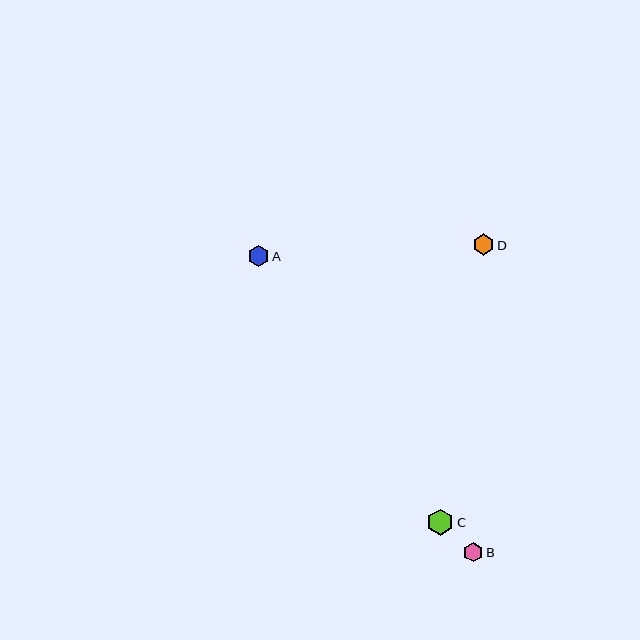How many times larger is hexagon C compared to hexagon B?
Hexagon C is approximately 1.4 times the size of hexagon B.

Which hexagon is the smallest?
Hexagon B is the smallest with a size of approximately 19 pixels.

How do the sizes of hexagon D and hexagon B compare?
Hexagon D and hexagon B are approximately the same size.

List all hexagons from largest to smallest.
From largest to smallest: C, D, A, B.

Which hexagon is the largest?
Hexagon C is the largest with a size of approximately 26 pixels.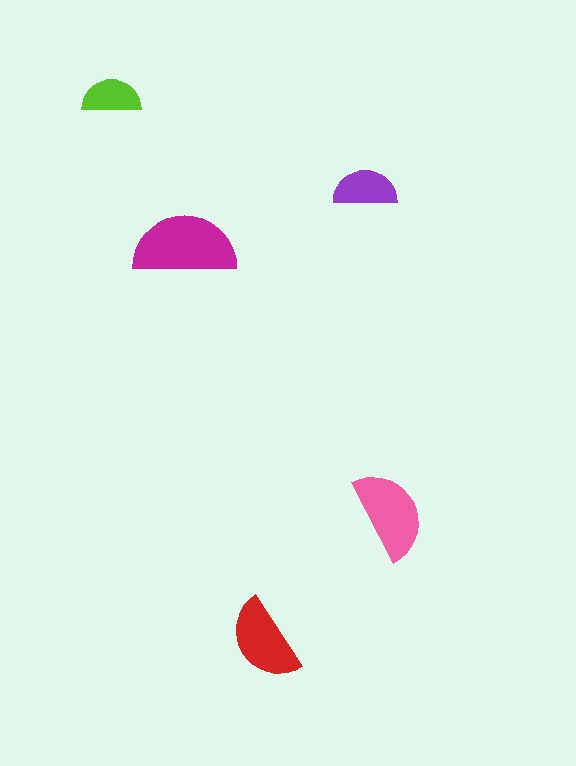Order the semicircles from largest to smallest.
the magenta one, the pink one, the red one, the purple one, the lime one.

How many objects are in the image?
There are 5 objects in the image.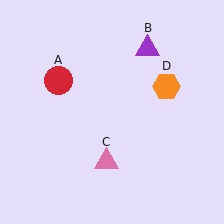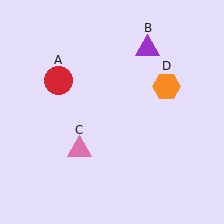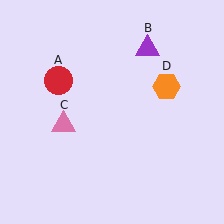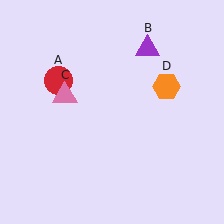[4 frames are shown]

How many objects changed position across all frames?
1 object changed position: pink triangle (object C).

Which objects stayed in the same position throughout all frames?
Red circle (object A) and purple triangle (object B) and orange hexagon (object D) remained stationary.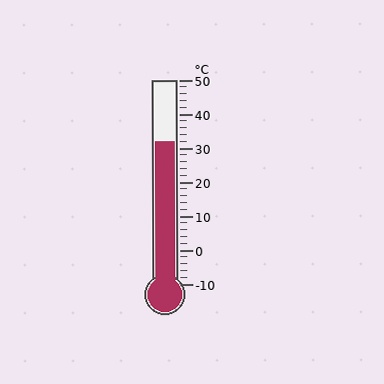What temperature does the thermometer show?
The thermometer shows approximately 32°C.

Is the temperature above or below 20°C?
The temperature is above 20°C.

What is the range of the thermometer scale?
The thermometer scale ranges from -10°C to 50°C.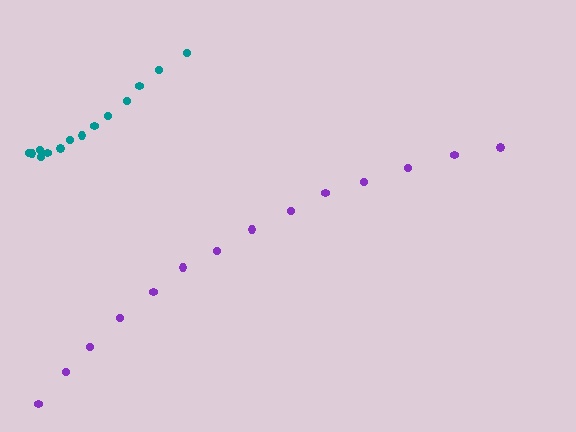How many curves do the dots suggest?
There are 2 distinct paths.